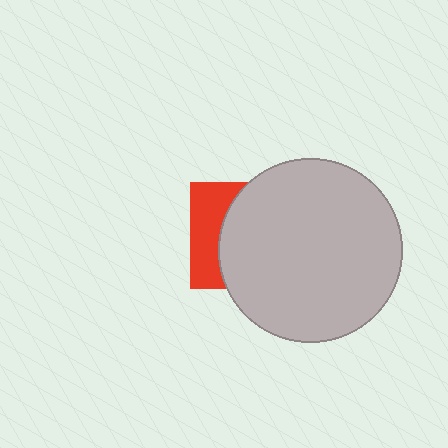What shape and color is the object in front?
The object in front is a light gray circle.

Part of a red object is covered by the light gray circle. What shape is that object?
It is a square.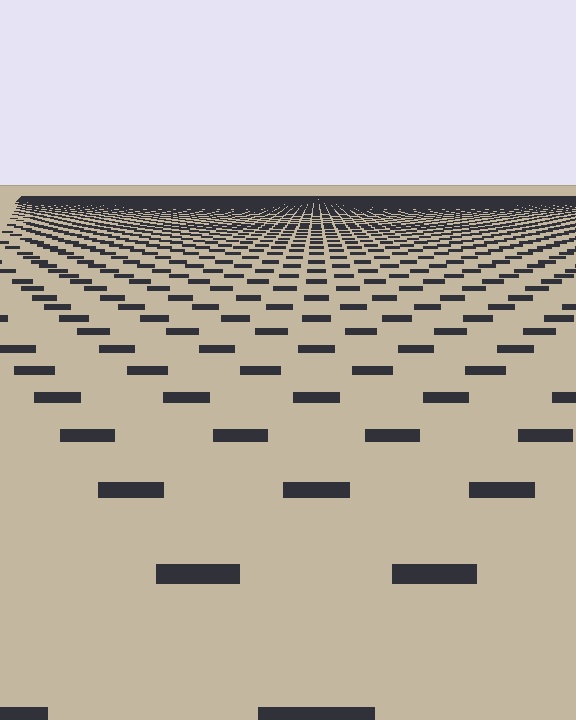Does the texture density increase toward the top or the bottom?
Density increases toward the top.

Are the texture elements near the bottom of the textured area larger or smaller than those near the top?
Larger. Near the bottom, elements are closer to the viewer and appear at a bigger on-screen size.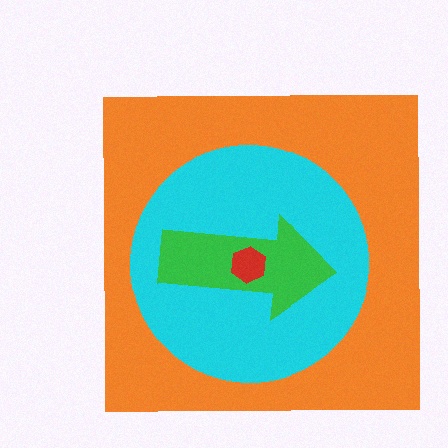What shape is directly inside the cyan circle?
The green arrow.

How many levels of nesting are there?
4.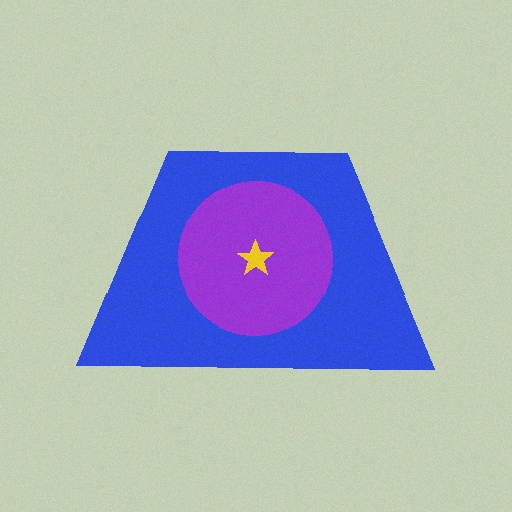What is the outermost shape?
The blue trapezoid.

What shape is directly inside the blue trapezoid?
The purple circle.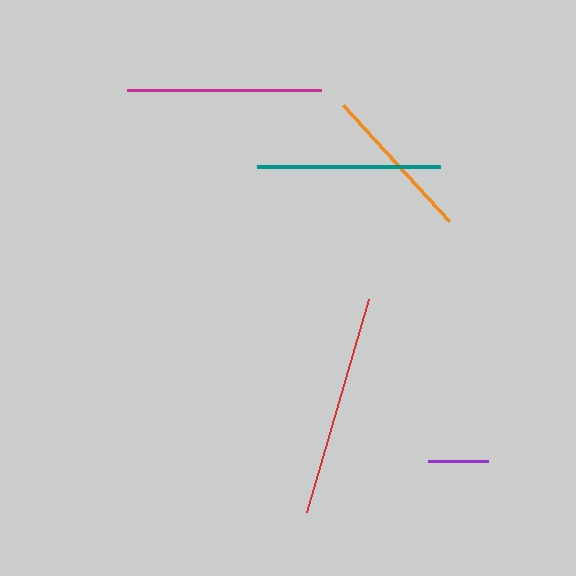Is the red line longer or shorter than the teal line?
The red line is longer than the teal line.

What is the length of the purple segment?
The purple segment is approximately 60 pixels long.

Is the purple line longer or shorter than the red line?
The red line is longer than the purple line.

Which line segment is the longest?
The red line is the longest at approximately 222 pixels.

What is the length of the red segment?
The red segment is approximately 222 pixels long.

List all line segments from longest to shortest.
From longest to shortest: red, magenta, teal, orange, purple.